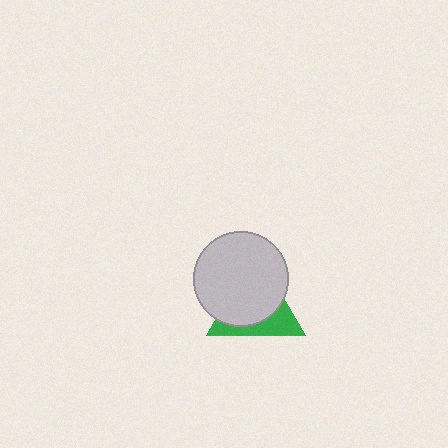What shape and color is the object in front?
The object in front is a light gray circle.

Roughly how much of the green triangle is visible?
A small part of it is visible (roughly 34%).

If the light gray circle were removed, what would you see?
You would see the complete green triangle.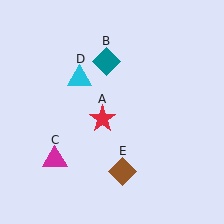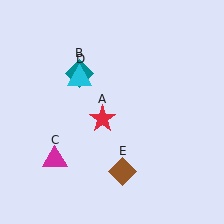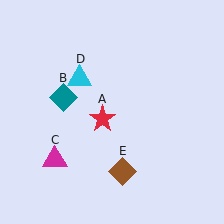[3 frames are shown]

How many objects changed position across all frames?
1 object changed position: teal diamond (object B).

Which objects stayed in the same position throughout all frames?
Red star (object A) and magenta triangle (object C) and cyan triangle (object D) and brown diamond (object E) remained stationary.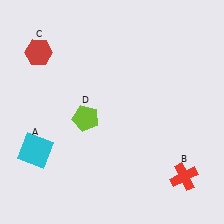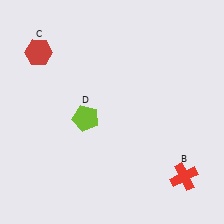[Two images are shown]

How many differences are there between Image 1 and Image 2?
There is 1 difference between the two images.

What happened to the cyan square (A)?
The cyan square (A) was removed in Image 2. It was in the bottom-left area of Image 1.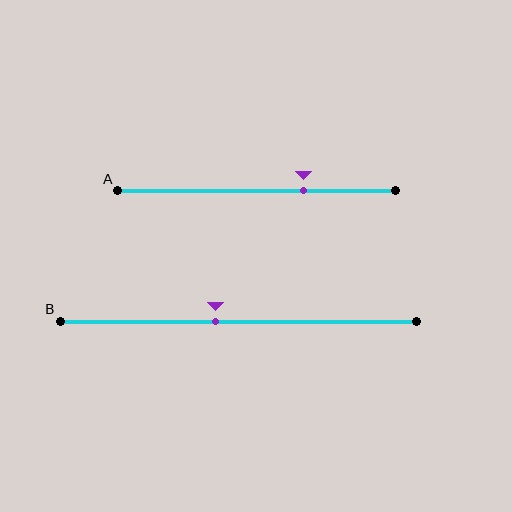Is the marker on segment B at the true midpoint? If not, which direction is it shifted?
No, the marker on segment B is shifted to the left by about 7% of the segment length.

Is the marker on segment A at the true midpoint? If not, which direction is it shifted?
No, the marker on segment A is shifted to the right by about 17% of the segment length.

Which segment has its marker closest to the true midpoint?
Segment B has its marker closest to the true midpoint.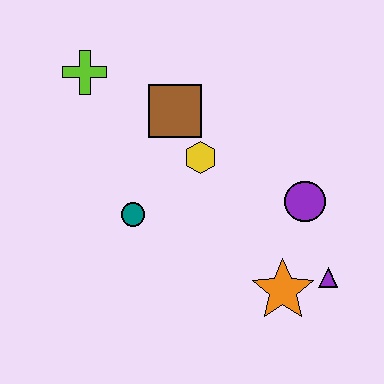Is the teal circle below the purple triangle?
No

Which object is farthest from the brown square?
The purple triangle is farthest from the brown square.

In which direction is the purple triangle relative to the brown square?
The purple triangle is below the brown square.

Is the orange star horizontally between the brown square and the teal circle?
No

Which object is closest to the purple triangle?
The orange star is closest to the purple triangle.